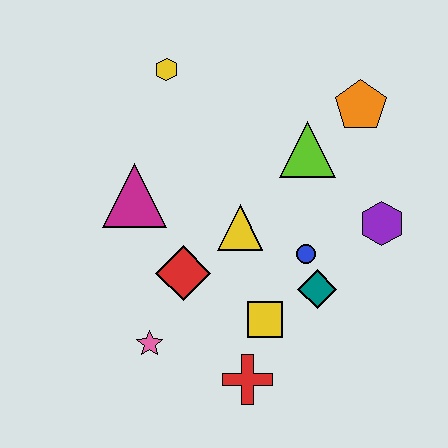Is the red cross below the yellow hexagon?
Yes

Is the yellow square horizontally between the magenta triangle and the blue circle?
Yes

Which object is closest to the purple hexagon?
The blue circle is closest to the purple hexagon.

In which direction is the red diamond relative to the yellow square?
The red diamond is to the left of the yellow square.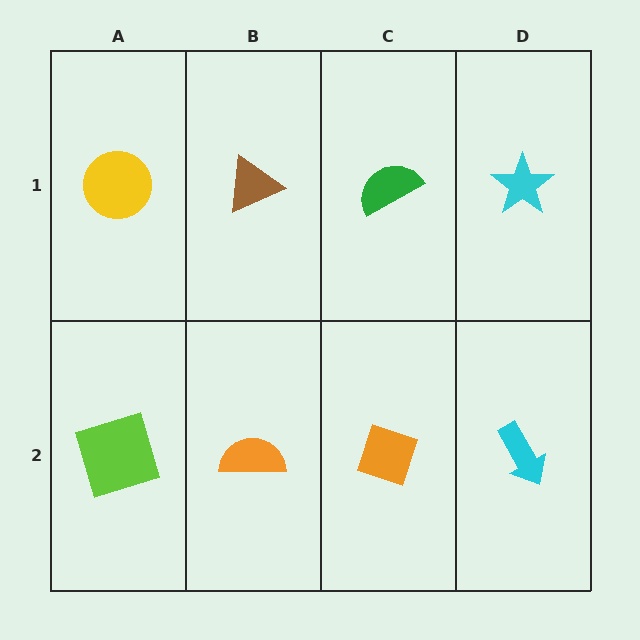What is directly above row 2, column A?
A yellow circle.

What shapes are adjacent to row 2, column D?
A cyan star (row 1, column D), an orange diamond (row 2, column C).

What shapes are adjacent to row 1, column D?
A cyan arrow (row 2, column D), a green semicircle (row 1, column C).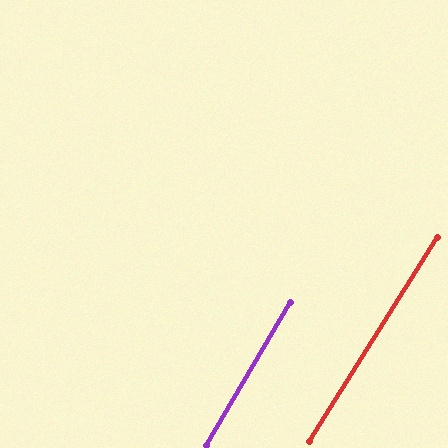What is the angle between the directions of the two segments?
Approximately 1 degree.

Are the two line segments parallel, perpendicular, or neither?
Parallel — their directions differ by only 1.4°.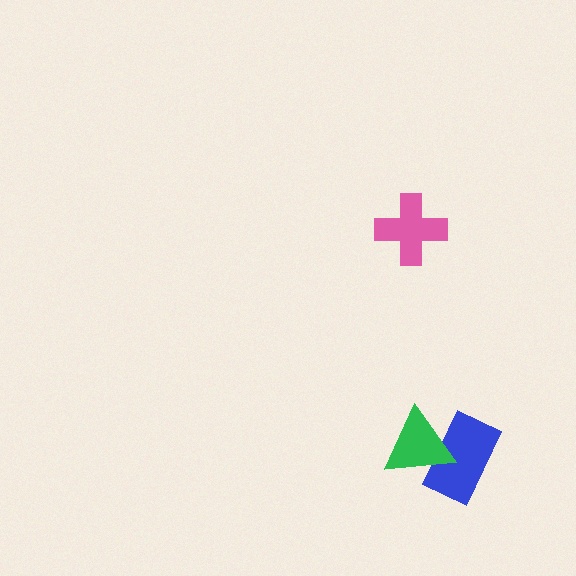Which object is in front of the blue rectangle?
The green triangle is in front of the blue rectangle.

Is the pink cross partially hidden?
No, no other shape covers it.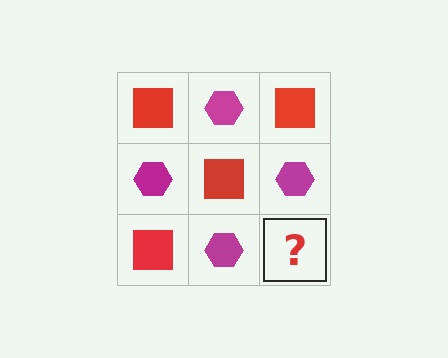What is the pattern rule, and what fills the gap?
The rule is that it alternates red square and magenta hexagon in a checkerboard pattern. The gap should be filled with a red square.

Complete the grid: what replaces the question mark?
The question mark should be replaced with a red square.